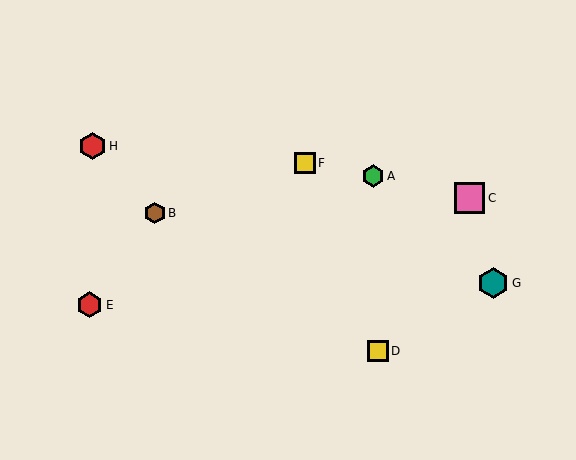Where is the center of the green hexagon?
The center of the green hexagon is at (373, 176).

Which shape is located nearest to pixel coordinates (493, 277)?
The teal hexagon (labeled G) at (493, 283) is nearest to that location.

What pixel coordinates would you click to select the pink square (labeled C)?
Click at (469, 198) to select the pink square C.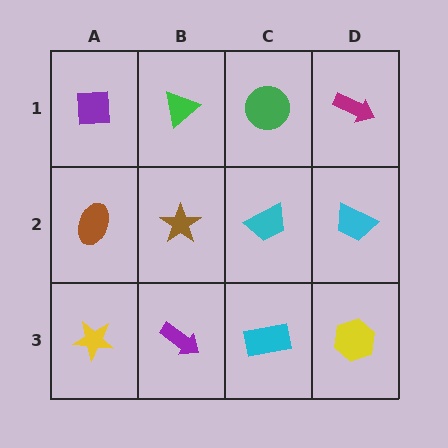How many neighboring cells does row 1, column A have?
2.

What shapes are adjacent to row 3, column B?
A brown star (row 2, column B), a yellow star (row 3, column A), a cyan rectangle (row 3, column C).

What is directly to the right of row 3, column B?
A cyan rectangle.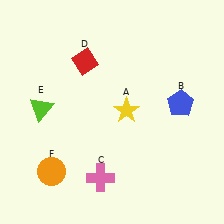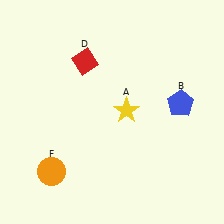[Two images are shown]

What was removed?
The pink cross (C), the lime triangle (E) were removed in Image 2.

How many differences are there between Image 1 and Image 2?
There are 2 differences between the two images.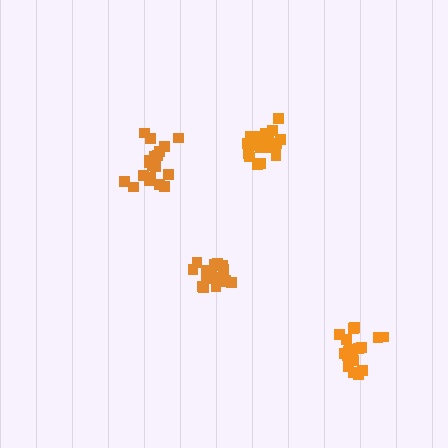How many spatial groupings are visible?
There are 4 spatial groupings.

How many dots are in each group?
Group 1: 19 dots, Group 2: 17 dots, Group 3: 20 dots, Group 4: 21 dots (77 total).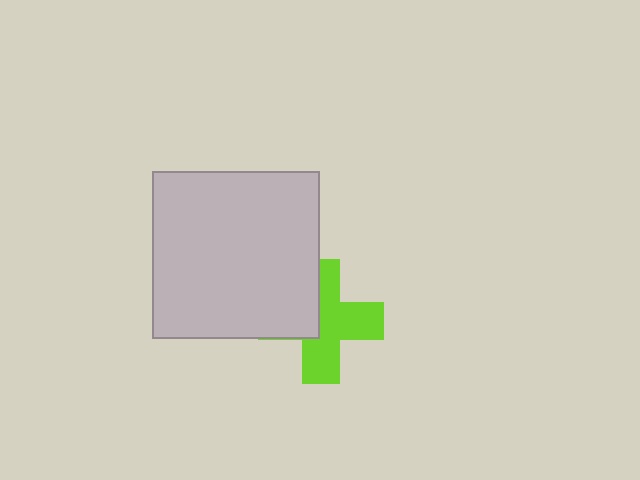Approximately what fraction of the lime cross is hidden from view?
Roughly 39% of the lime cross is hidden behind the light gray square.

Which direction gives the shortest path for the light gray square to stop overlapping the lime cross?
Moving left gives the shortest separation.